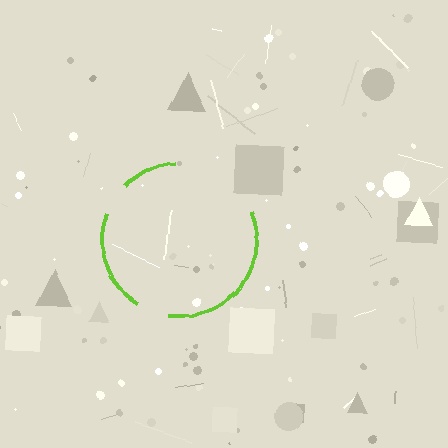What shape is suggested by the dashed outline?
The dashed outline suggests a circle.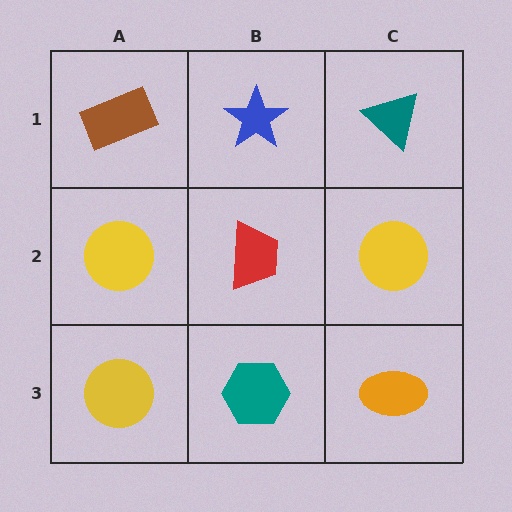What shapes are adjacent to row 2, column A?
A brown rectangle (row 1, column A), a yellow circle (row 3, column A), a red trapezoid (row 2, column B).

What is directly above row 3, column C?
A yellow circle.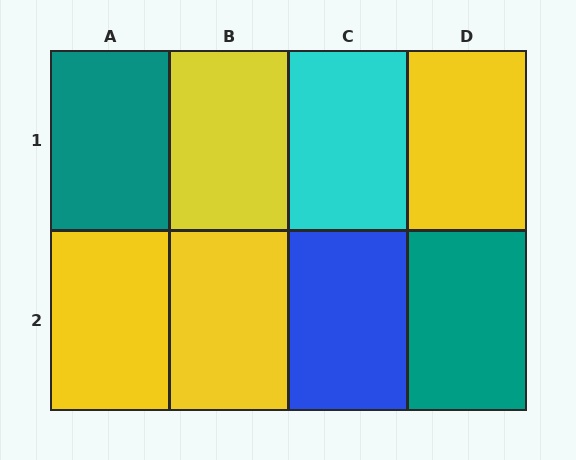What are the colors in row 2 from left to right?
Yellow, yellow, blue, teal.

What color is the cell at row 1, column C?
Cyan.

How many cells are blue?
1 cell is blue.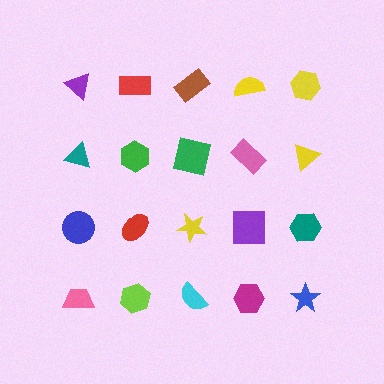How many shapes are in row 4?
5 shapes.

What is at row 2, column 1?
A teal triangle.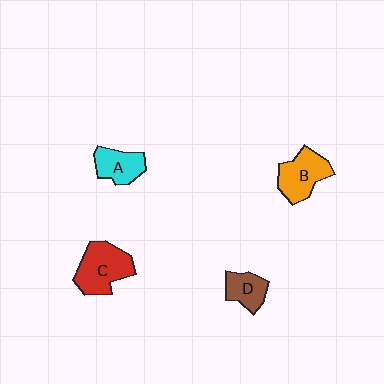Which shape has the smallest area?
Shape D (brown).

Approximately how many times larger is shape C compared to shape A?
Approximately 1.5 times.